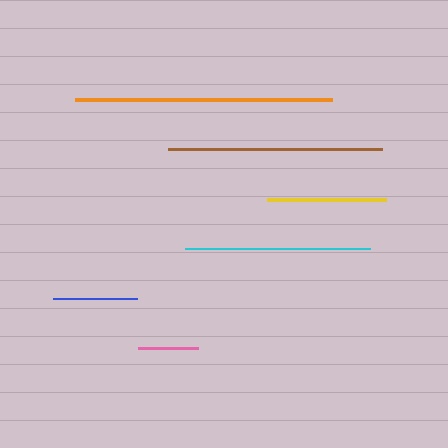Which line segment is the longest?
The orange line is the longest at approximately 256 pixels.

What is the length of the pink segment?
The pink segment is approximately 60 pixels long.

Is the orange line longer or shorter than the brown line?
The orange line is longer than the brown line.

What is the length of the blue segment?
The blue segment is approximately 84 pixels long.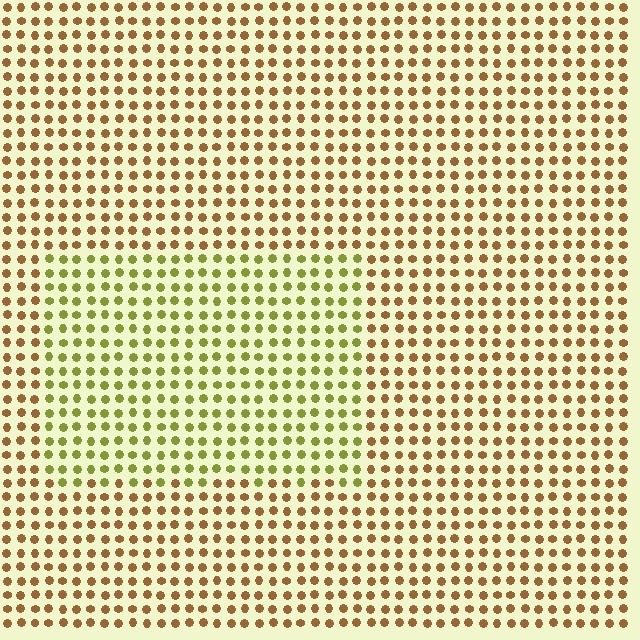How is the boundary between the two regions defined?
The boundary is defined purely by a slight shift in hue (about 42 degrees). Spacing, size, and orientation are identical on both sides.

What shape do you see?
I see a rectangle.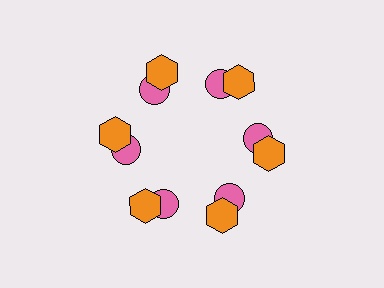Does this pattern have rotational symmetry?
Yes, this pattern has 6-fold rotational symmetry. It looks the same after rotating 60 degrees around the center.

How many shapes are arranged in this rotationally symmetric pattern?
There are 12 shapes, arranged in 6 groups of 2.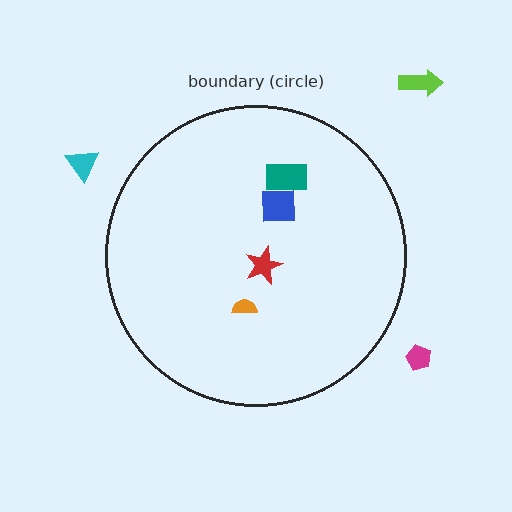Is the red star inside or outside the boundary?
Inside.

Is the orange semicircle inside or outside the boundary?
Inside.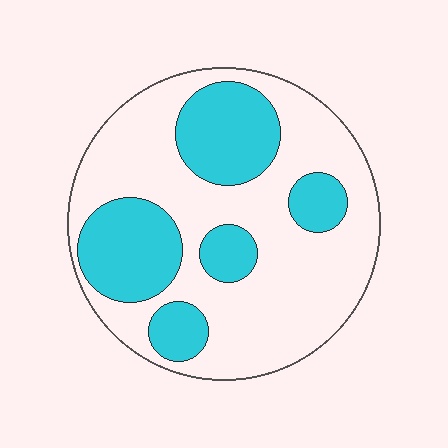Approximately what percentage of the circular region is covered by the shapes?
Approximately 35%.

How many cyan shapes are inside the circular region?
5.